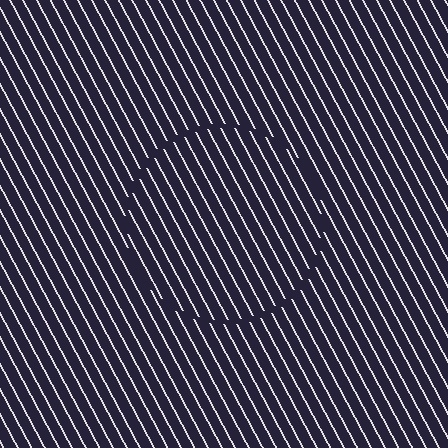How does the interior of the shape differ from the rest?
The interior of the shape contains the same grating, shifted by half a period — the contour is defined by the phase discontinuity where line-ends from the inner and outer gratings abut.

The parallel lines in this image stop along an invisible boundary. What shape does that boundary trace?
An illusory circle. The interior of the shape contains the same grating, shifted by half a period — the contour is defined by the phase discontinuity where line-ends from the inner and outer gratings abut.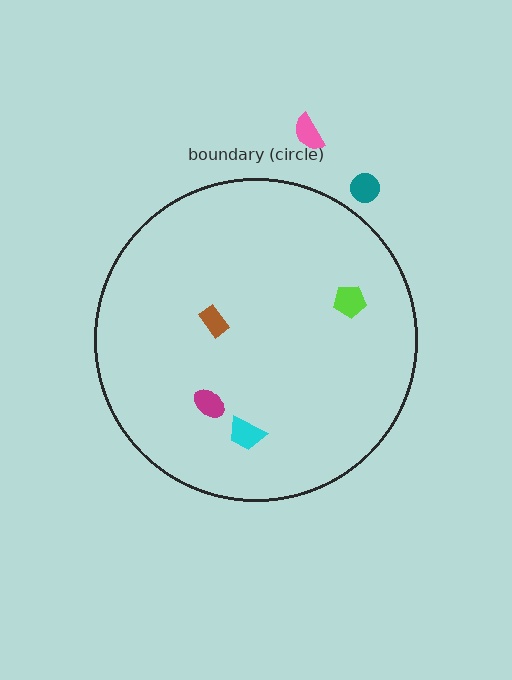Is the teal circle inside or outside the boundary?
Outside.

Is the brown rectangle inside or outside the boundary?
Inside.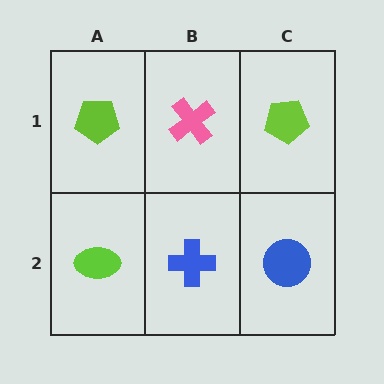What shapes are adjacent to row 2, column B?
A pink cross (row 1, column B), a lime ellipse (row 2, column A), a blue circle (row 2, column C).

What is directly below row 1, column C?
A blue circle.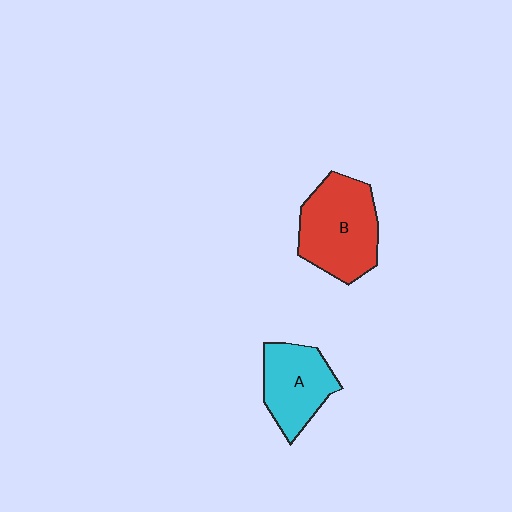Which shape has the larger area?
Shape B (red).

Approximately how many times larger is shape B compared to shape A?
Approximately 1.3 times.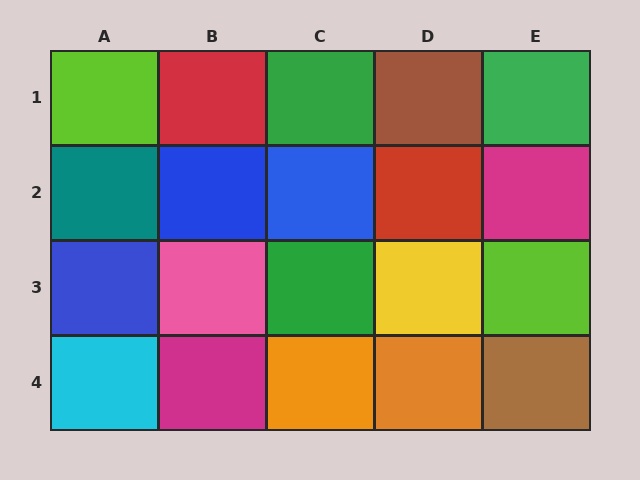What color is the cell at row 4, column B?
Magenta.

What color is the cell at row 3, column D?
Yellow.